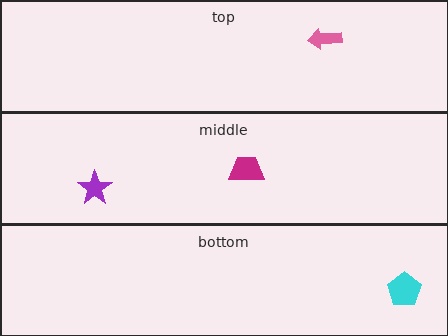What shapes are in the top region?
The pink arrow.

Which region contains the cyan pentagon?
The bottom region.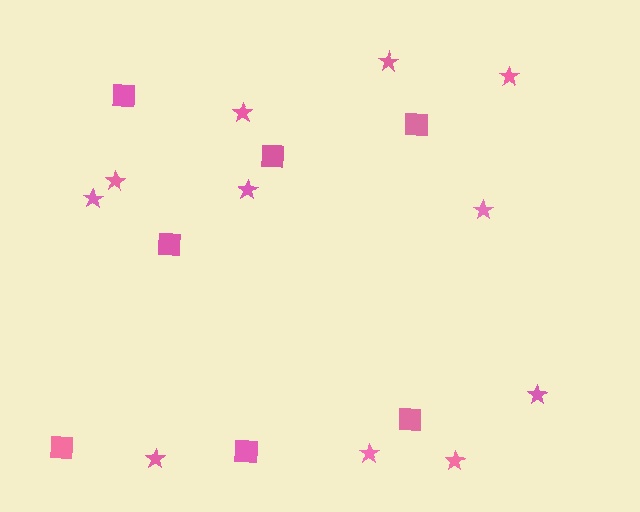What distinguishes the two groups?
There are 2 groups: one group of stars (11) and one group of squares (7).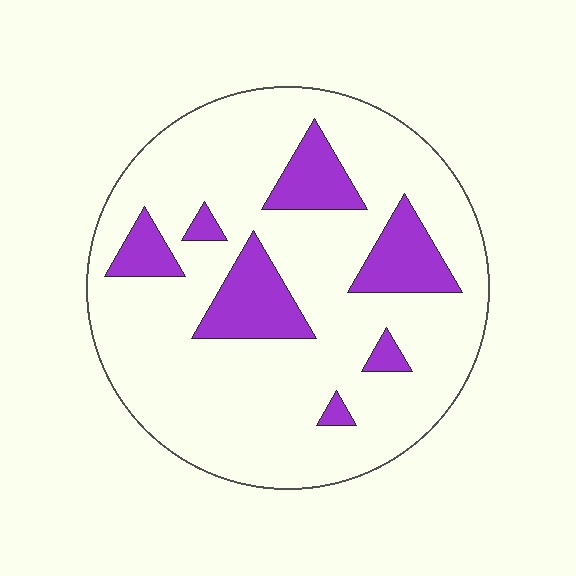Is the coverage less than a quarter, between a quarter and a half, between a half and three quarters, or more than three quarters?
Less than a quarter.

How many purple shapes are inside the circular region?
7.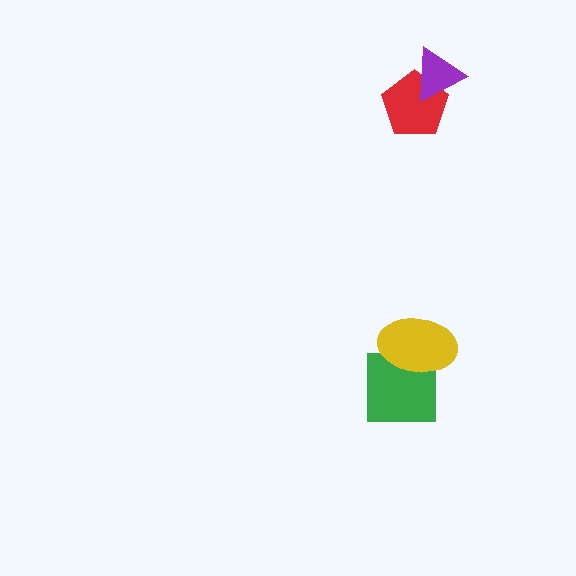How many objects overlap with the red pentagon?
1 object overlaps with the red pentagon.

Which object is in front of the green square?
The yellow ellipse is in front of the green square.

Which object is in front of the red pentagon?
The purple triangle is in front of the red pentagon.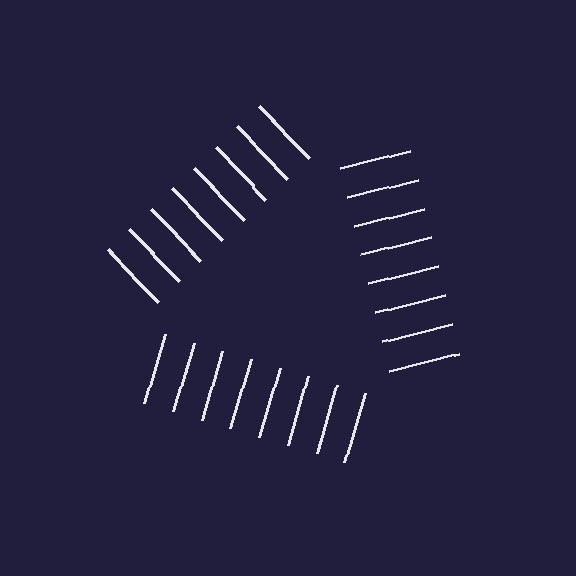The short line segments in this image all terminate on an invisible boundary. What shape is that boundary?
An illusory triangle — the line segments terminate on its edges but no continuous stroke is drawn.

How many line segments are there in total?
24 — 8 along each of the 3 edges.